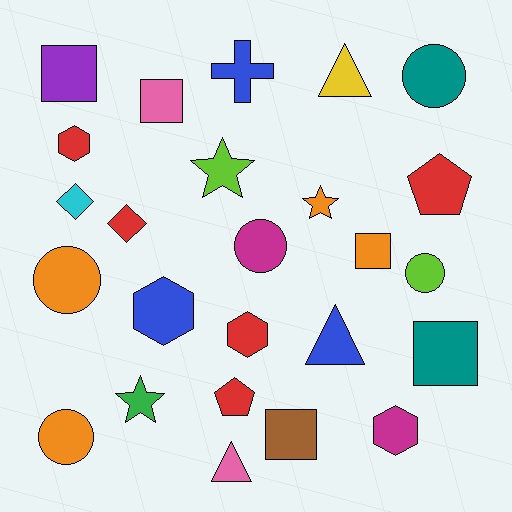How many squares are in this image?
There are 5 squares.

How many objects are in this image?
There are 25 objects.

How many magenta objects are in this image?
There are 2 magenta objects.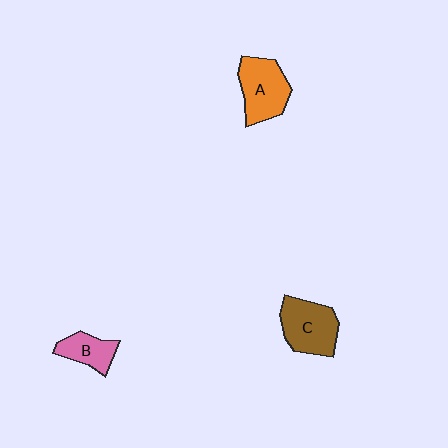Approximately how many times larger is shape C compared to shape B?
Approximately 1.7 times.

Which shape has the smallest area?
Shape B (pink).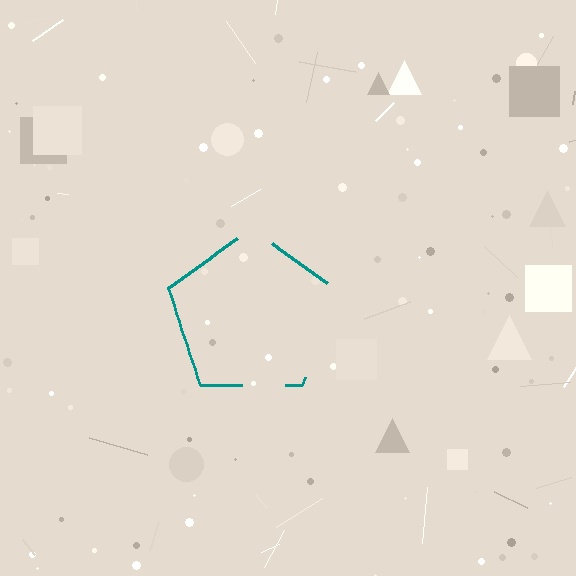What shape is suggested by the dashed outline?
The dashed outline suggests a pentagon.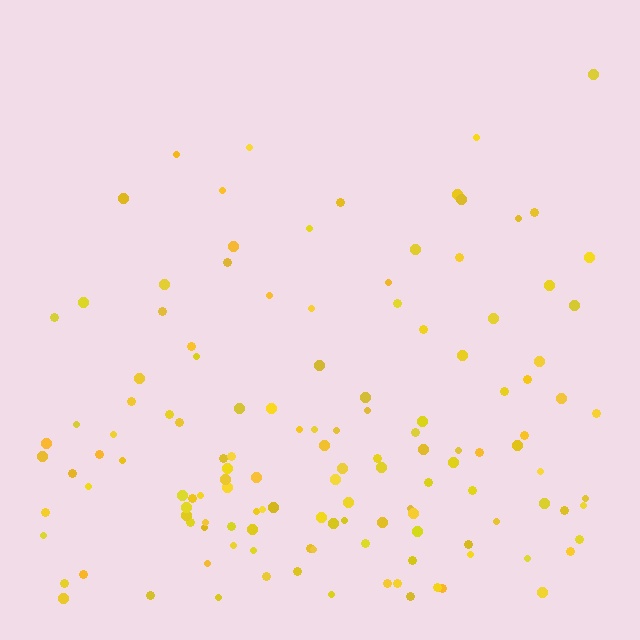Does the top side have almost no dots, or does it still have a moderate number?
Still a moderate number, just noticeably fewer than the bottom.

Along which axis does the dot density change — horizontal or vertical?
Vertical.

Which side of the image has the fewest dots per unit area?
The top.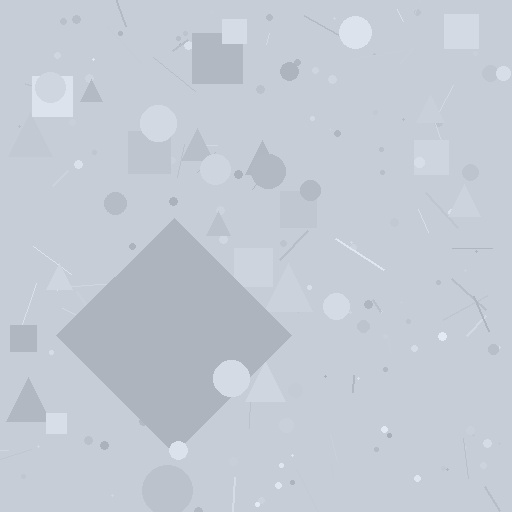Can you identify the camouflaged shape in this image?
The camouflaged shape is a diamond.